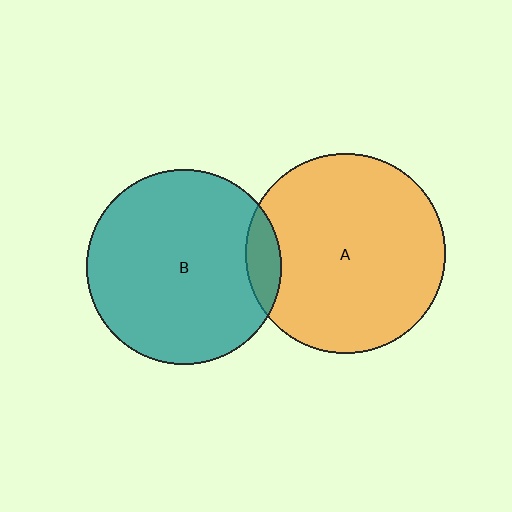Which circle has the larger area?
Circle A (orange).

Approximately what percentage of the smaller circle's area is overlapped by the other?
Approximately 10%.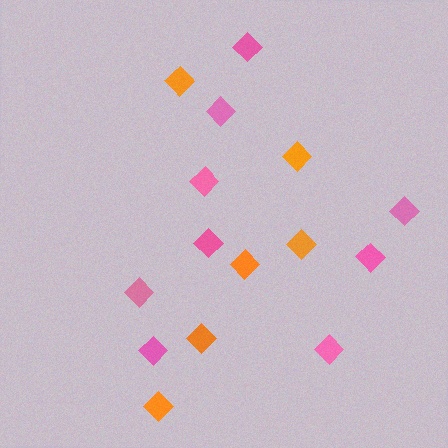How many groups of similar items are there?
There are 2 groups: one group of orange diamonds (6) and one group of pink diamonds (9).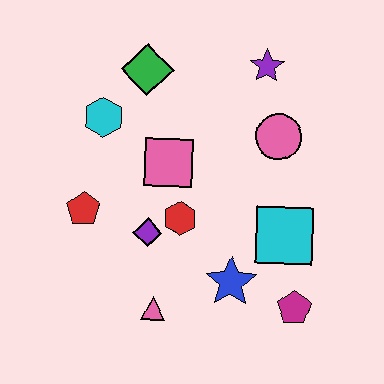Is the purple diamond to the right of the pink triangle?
No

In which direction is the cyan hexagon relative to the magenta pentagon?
The cyan hexagon is to the left of the magenta pentagon.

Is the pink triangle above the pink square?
No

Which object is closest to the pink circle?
The purple star is closest to the pink circle.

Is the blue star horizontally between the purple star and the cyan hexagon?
Yes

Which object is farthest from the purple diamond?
The purple star is farthest from the purple diamond.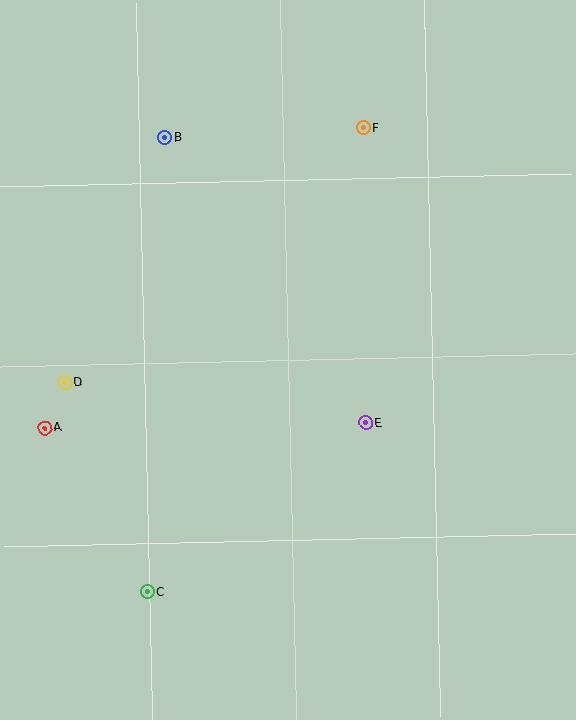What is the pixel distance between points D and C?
The distance between D and C is 225 pixels.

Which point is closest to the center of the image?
Point E at (366, 423) is closest to the center.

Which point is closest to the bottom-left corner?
Point C is closest to the bottom-left corner.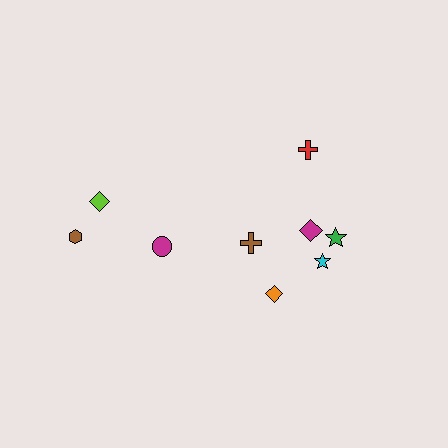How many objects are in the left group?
There are 3 objects.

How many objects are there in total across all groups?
There are 9 objects.